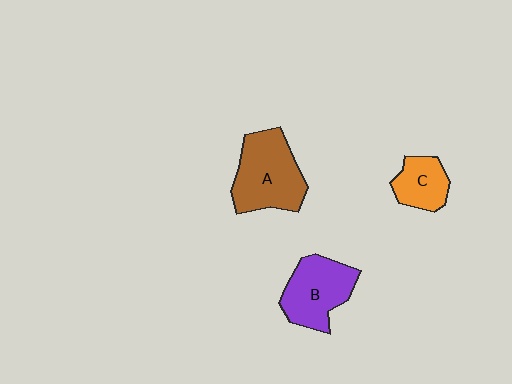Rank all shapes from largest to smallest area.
From largest to smallest: A (brown), B (purple), C (orange).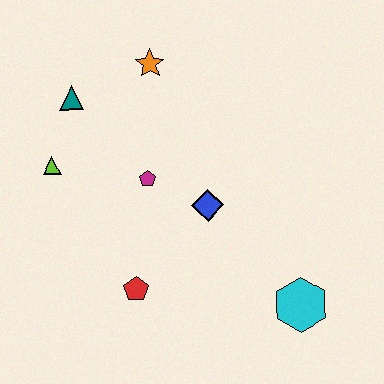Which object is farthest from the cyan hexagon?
The teal triangle is farthest from the cyan hexagon.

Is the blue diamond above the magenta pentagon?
No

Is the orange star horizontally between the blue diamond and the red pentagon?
Yes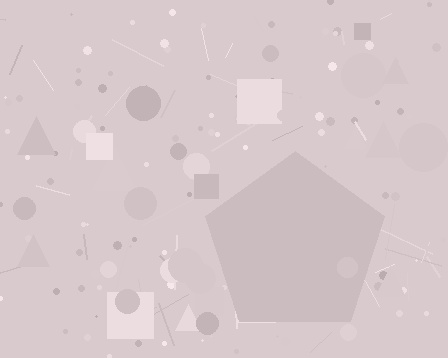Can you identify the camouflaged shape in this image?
The camouflaged shape is a pentagon.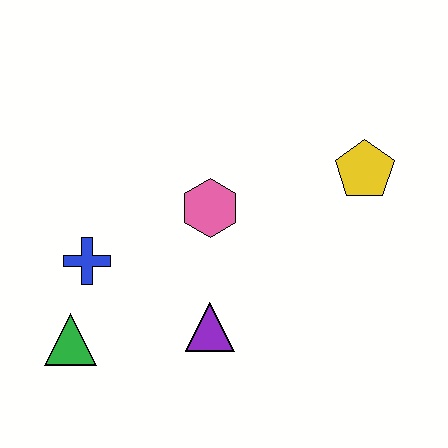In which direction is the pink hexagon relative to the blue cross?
The pink hexagon is to the right of the blue cross.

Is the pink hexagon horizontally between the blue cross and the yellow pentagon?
Yes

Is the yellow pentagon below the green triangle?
No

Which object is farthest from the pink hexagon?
The green triangle is farthest from the pink hexagon.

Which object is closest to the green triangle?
The blue cross is closest to the green triangle.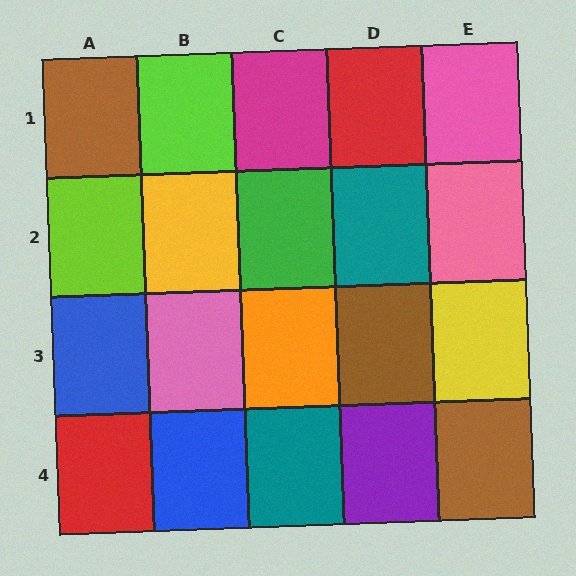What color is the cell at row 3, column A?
Blue.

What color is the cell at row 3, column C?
Orange.